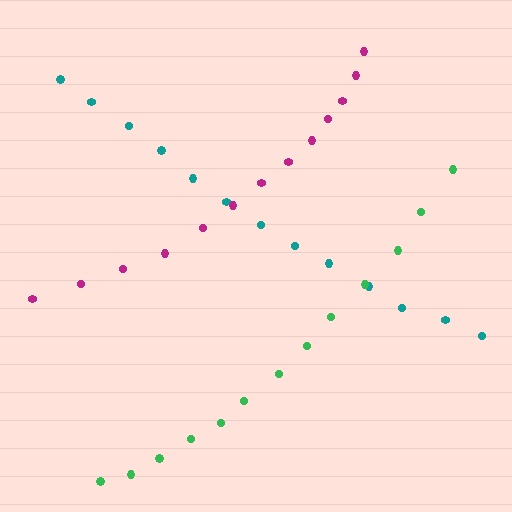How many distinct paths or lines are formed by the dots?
There are 3 distinct paths.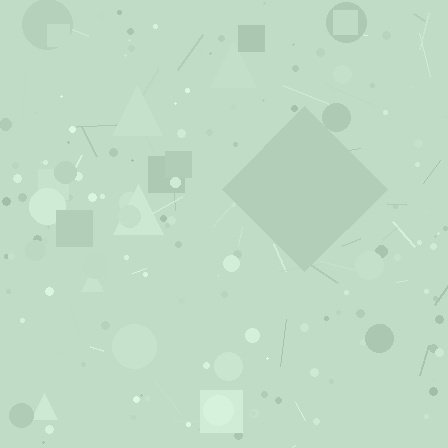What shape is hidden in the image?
A diamond is hidden in the image.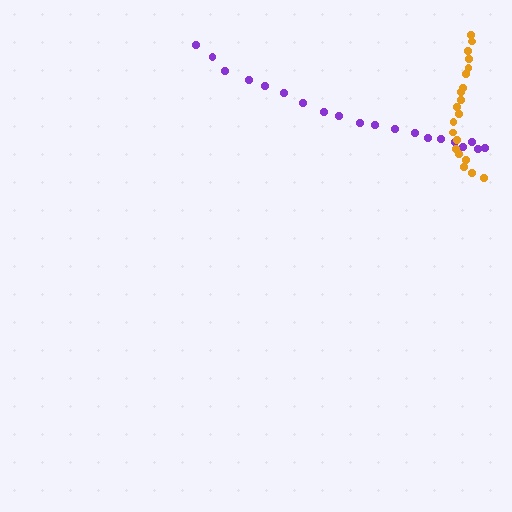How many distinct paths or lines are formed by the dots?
There are 2 distinct paths.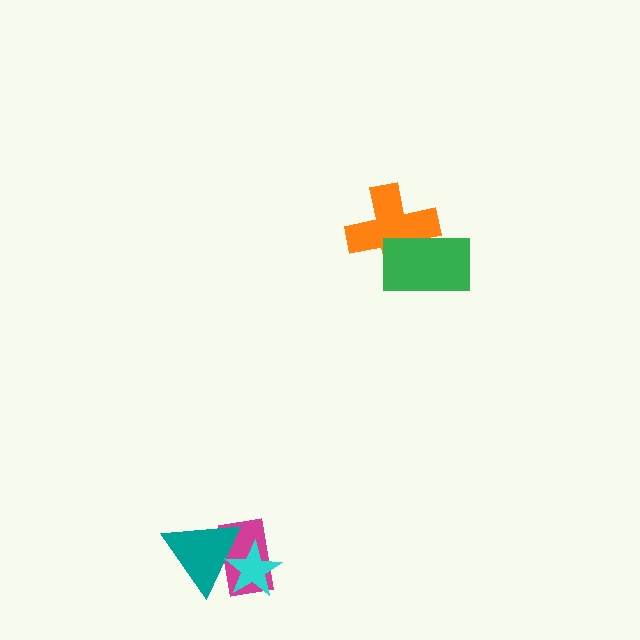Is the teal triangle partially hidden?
Yes, it is partially covered by another shape.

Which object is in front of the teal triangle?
The cyan star is in front of the teal triangle.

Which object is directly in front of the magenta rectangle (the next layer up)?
The teal triangle is directly in front of the magenta rectangle.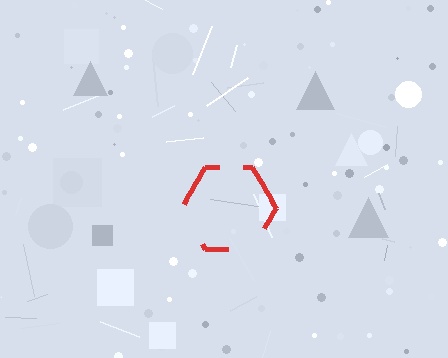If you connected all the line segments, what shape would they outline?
They would outline a hexagon.